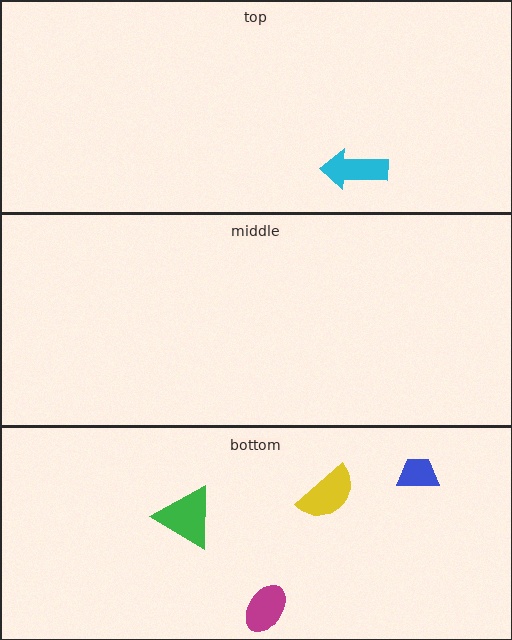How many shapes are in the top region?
1.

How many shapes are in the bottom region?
4.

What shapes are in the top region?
The cyan arrow.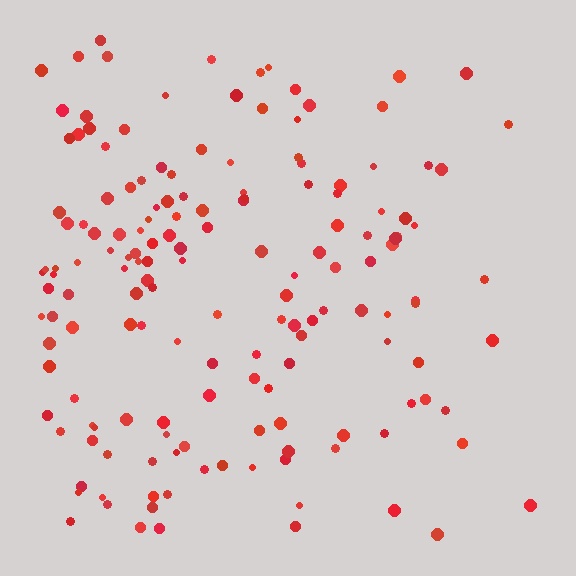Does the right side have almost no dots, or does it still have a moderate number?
Still a moderate number, just noticeably fewer than the left.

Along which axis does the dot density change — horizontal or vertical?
Horizontal.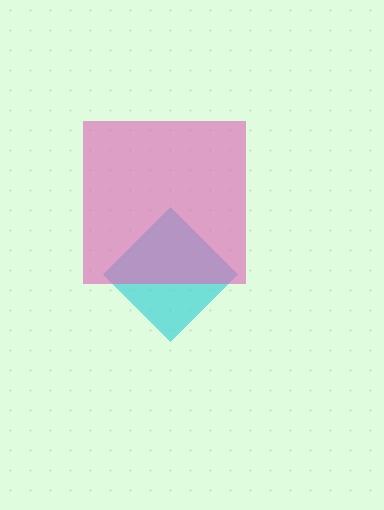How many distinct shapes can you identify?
There are 2 distinct shapes: a cyan diamond, a pink square.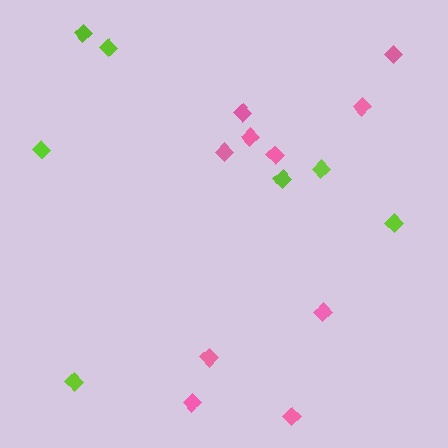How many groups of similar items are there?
There are 2 groups: one group of pink diamonds (10) and one group of lime diamonds (7).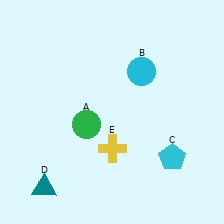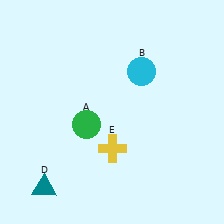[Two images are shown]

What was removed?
The cyan pentagon (C) was removed in Image 2.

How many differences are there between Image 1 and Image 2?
There is 1 difference between the two images.